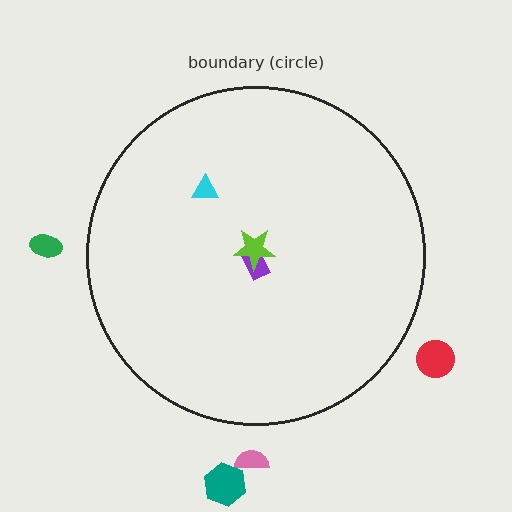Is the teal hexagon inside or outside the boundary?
Outside.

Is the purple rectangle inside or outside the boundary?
Inside.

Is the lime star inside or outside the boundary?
Inside.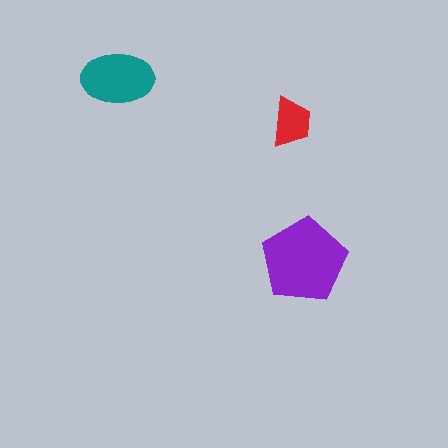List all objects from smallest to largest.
The red trapezoid, the teal ellipse, the purple pentagon.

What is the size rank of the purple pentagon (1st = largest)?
1st.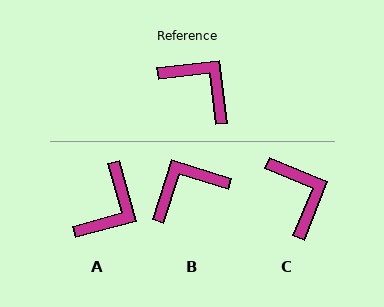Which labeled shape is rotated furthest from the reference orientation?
A, about 81 degrees away.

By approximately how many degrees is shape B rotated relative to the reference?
Approximately 66 degrees counter-clockwise.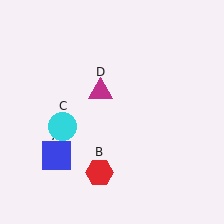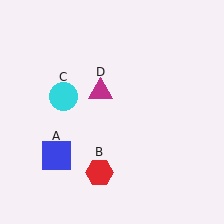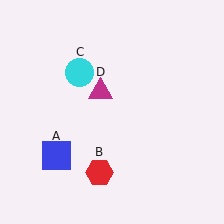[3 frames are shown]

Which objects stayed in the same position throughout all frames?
Blue square (object A) and red hexagon (object B) and magenta triangle (object D) remained stationary.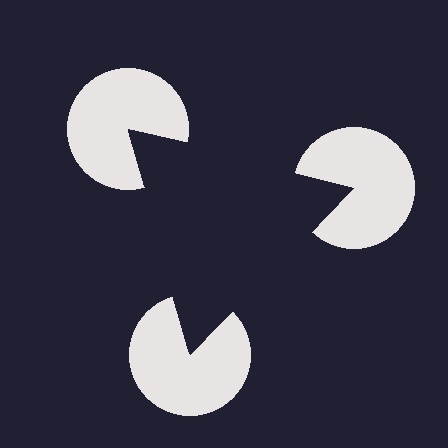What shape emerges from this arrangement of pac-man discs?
An illusory triangle — its edges are inferred from the aligned wedge cuts in the pac-man discs, not physically drawn.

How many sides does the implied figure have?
3 sides.